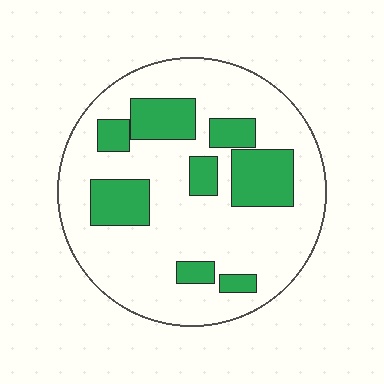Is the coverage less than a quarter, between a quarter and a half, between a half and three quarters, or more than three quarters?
Between a quarter and a half.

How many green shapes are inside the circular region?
8.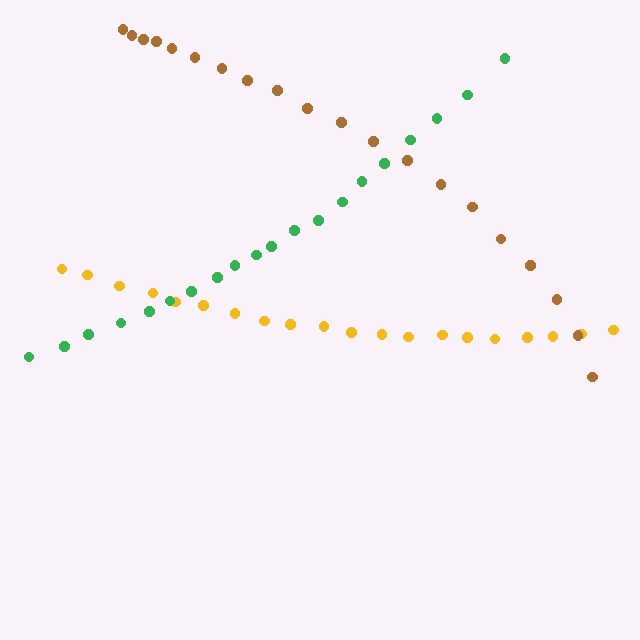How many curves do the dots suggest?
There are 3 distinct paths.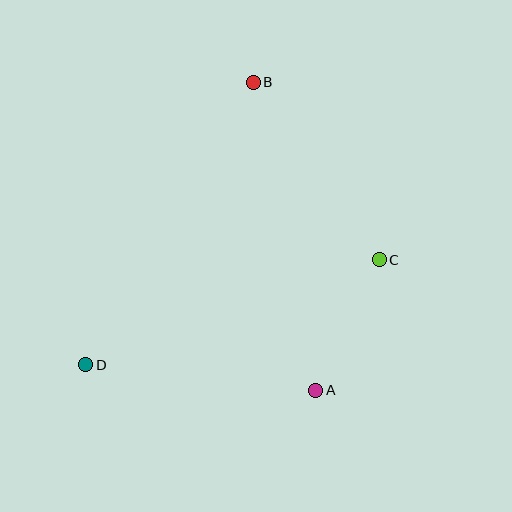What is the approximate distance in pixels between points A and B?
The distance between A and B is approximately 314 pixels.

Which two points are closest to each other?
Points A and C are closest to each other.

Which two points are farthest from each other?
Points B and D are farthest from each other.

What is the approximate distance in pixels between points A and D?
The distance between A and D is approximately 231 pixels.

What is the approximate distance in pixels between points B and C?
The distance between B and C is approximately 218 pixels.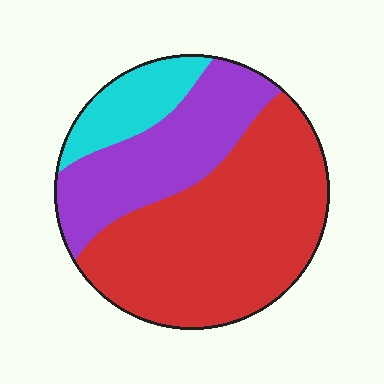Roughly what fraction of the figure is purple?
Purple covers about 30% of the figure.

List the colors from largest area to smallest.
From largest to smallest: red, purple, cyan.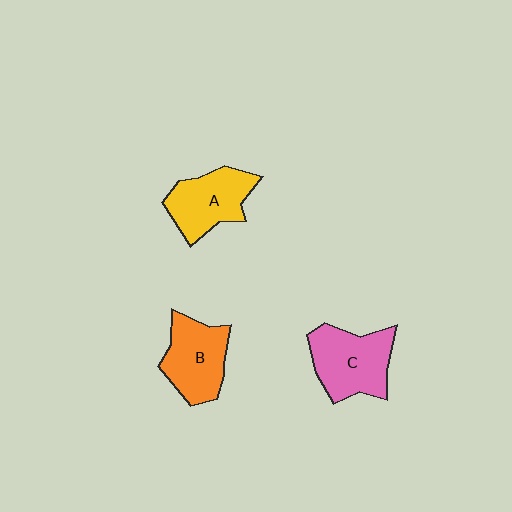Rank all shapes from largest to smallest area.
From largest to smallest: C (pink), B (orange), A (yellow).